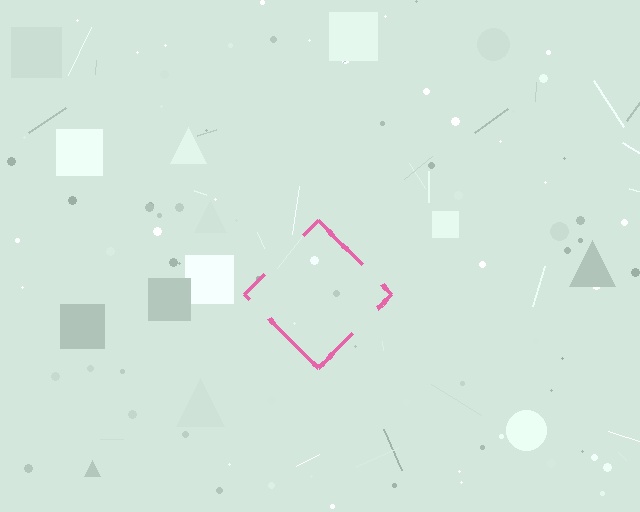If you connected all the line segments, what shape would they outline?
They would outline a diamond.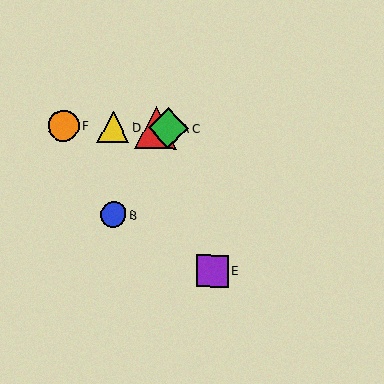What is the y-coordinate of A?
Object A is at y≈128.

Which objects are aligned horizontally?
Objects A, C, D, F are aligned horizontally.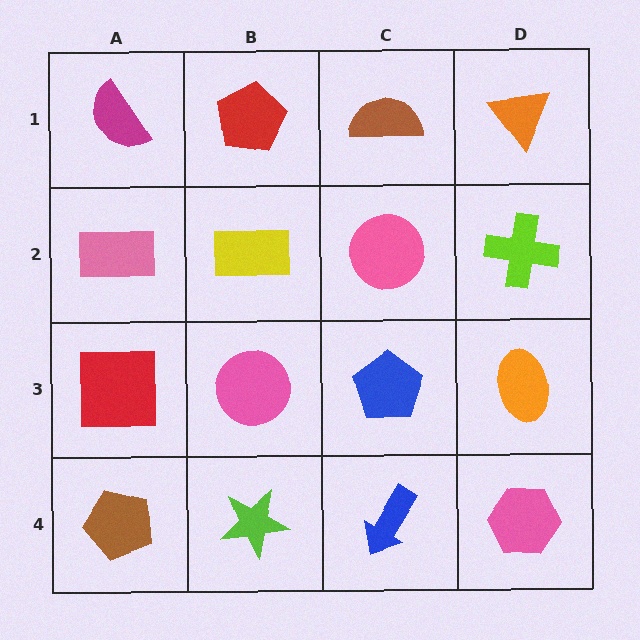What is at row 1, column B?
A red pentagon.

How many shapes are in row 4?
4 shapes.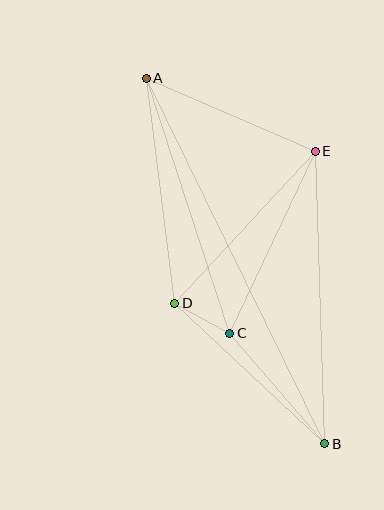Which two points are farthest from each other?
Points A and B are farthest from each other.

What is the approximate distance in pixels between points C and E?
The distance between C and E is approximately 202 pixels.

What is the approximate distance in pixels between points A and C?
The distance between A and C is approximately 269 pixels.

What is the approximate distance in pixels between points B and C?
The distance between B and C is approximately 146 pixels.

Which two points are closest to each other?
Points C and D are closest to each other.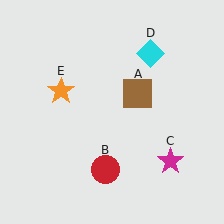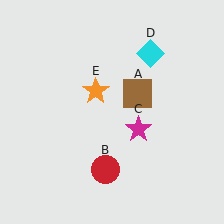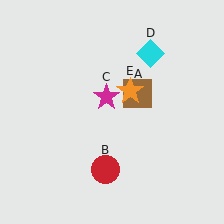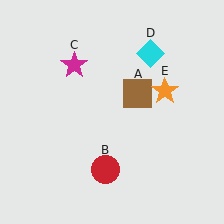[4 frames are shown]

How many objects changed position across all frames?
2 objects changed position: magenta star (object C), orange star (object E).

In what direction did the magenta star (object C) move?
The magenta star (object C) moved up and to the left.